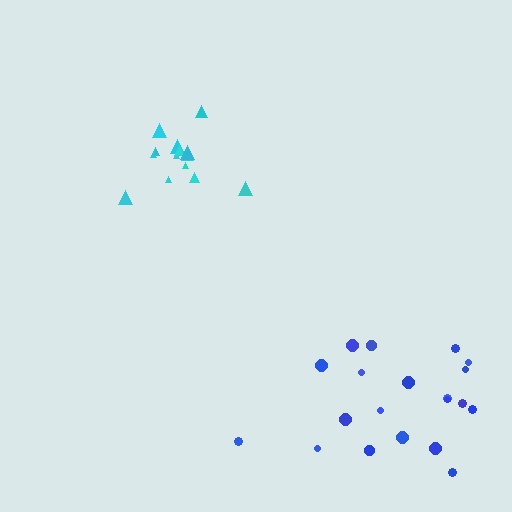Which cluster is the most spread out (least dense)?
Blue.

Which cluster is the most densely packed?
Cyan.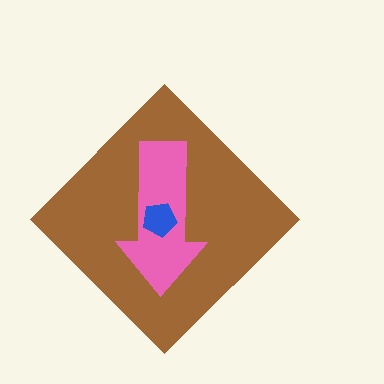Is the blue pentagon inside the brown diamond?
Yes.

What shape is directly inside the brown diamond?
The pink arrow.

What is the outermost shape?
The brown diamond.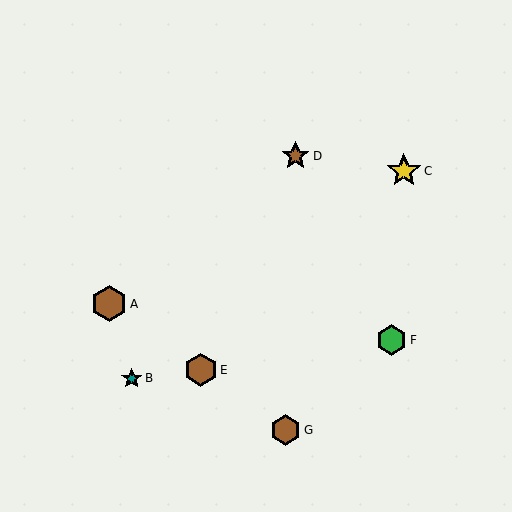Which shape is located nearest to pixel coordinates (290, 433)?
The brown hexagon (labeled G) at (285, 430) is nearest to that location.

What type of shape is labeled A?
Shape A is a brown hexagon.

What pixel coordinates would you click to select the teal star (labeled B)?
Click at (132, 378) to select the teal star B.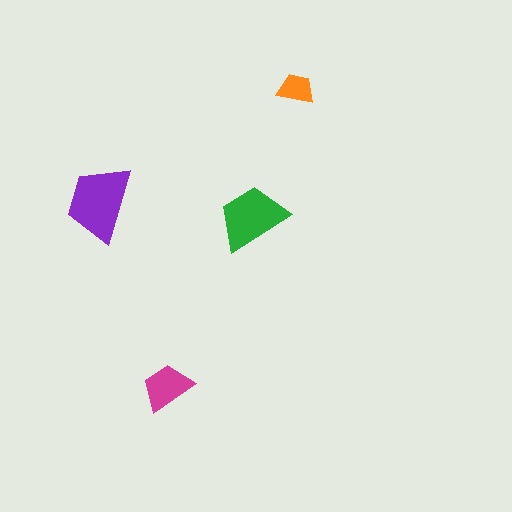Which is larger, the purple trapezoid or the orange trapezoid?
The purple one.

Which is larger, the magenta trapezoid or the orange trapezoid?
The magenta one.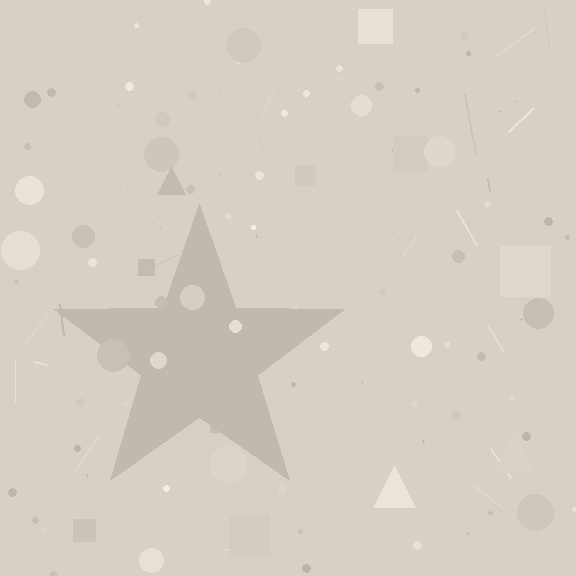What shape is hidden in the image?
A star is hidden in the image.